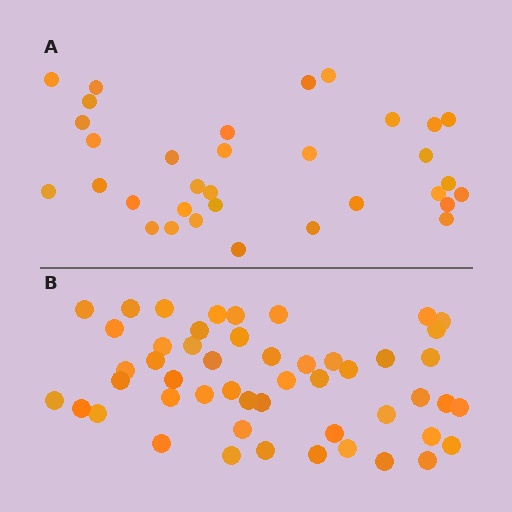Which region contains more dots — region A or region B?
Region B (the bottom region) has more dots.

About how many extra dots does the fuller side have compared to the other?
Region B has approximately 15 more dots than region A.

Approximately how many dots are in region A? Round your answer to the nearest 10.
About 30 dots. (The exact count is 33, which rounds to 30.)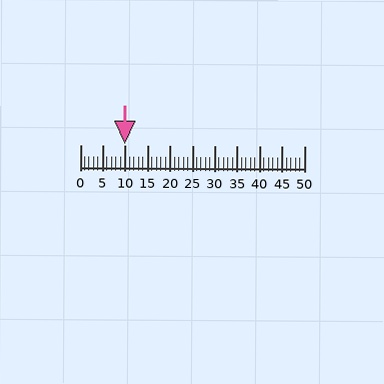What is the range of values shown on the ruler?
The ruler shows values from 0 to 50.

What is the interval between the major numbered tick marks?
The major tick marks are spaced 5 units apart.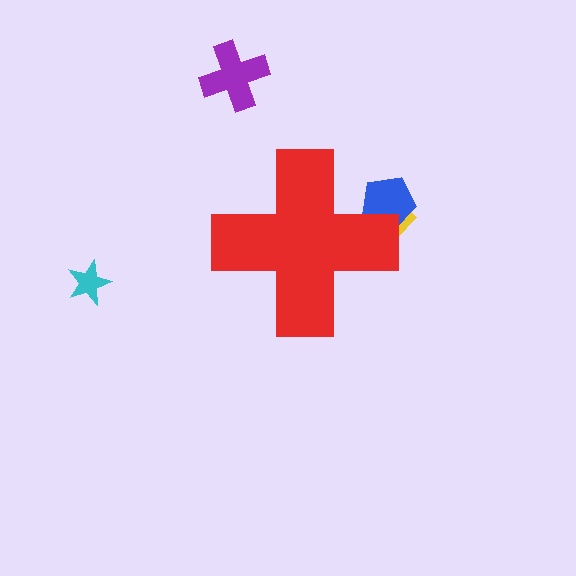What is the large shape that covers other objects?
A red cross.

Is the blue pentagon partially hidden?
Yes, the blue pentagon is partially hidden behind the red cross.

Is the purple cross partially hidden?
No, the purple cross is fully visible.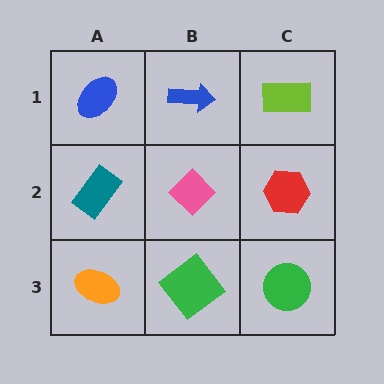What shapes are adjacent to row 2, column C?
A lime rectangle (row 1, column C), a green circle (row 3, column C), a pink diamond (row 2, column B).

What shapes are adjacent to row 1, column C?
A red hexagon (row 2, column C), a blue arrow (row 1, column B).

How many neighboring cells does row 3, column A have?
2.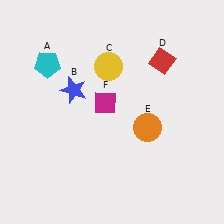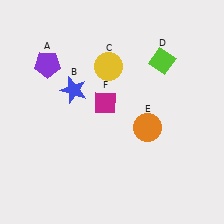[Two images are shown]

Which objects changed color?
A changed from cyan to purple. D changed from red to lime.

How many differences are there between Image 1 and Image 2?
There are 2 differences between the two images.